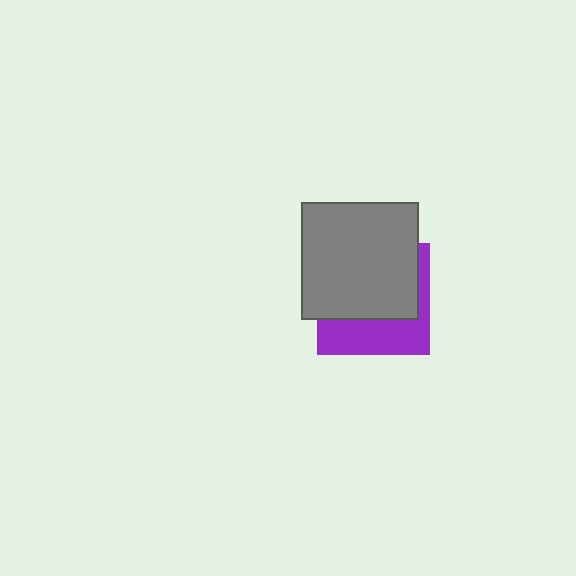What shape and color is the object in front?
The object in front is a gray square.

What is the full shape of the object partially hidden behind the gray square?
The partially hidden object is a purple square.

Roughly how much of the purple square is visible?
A small part of it is visible (roughly 38%).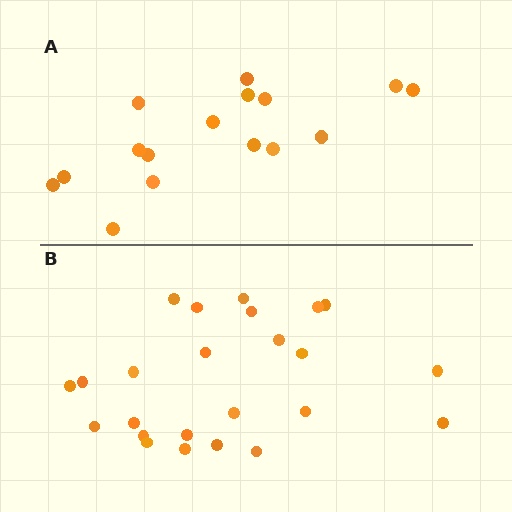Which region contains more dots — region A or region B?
Region B (the bottom region) has more dots.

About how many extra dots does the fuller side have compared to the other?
Region B has roughly 8 or so more dots than region A.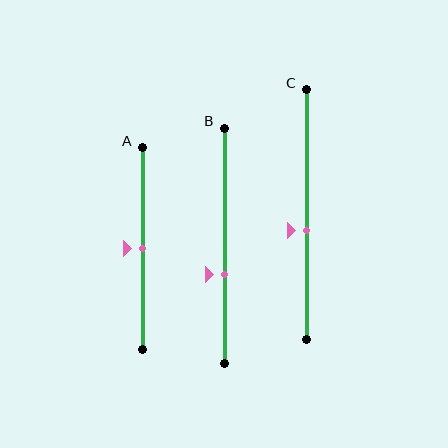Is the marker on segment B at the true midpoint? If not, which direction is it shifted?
No, the marker on segment B is shifted downward by about 12% of the segment length.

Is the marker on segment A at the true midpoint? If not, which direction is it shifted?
Yes, the marker on segment A is at the true midpoint.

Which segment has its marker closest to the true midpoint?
Segment A has its marker closest to the true midpoint.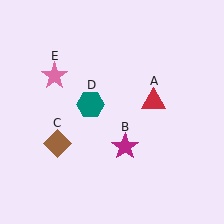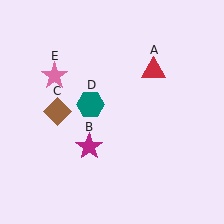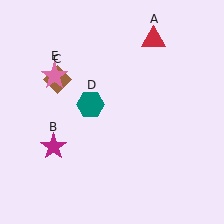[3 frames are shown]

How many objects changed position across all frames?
3 objects changed position: red triangle (object A), magenta star (object B), brown diamond (object C).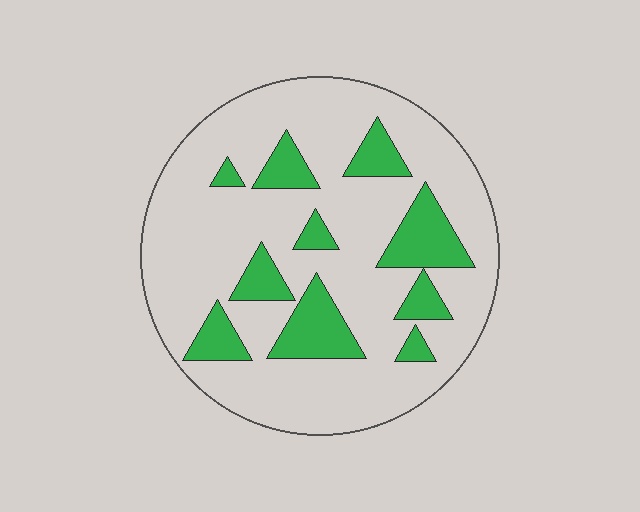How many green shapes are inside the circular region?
10.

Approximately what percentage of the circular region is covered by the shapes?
Approximately 20%.